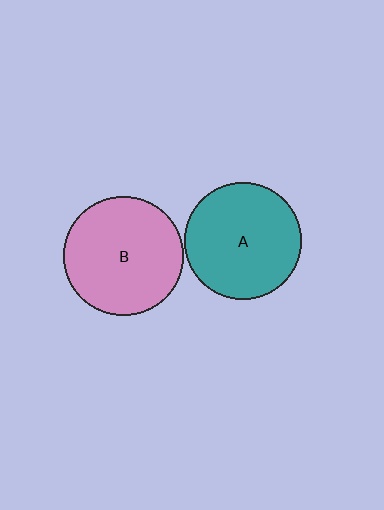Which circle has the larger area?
Circle B (pink).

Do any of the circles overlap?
No, none of the circles overlap.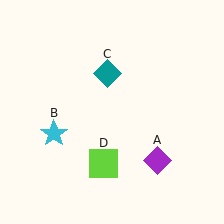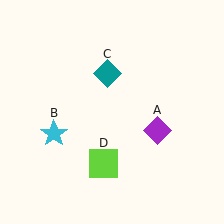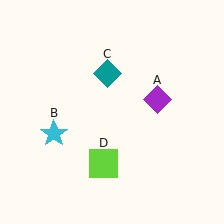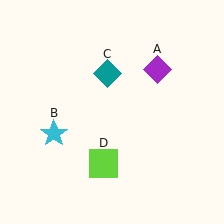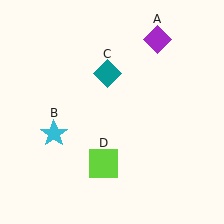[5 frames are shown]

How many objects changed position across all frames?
1 object changed position: purple diamond (object A).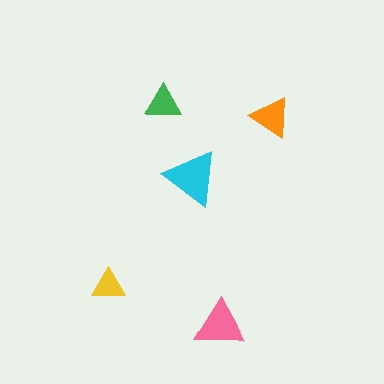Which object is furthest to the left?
The yellow triangle is leftmost.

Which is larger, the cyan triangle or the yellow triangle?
The cyan one.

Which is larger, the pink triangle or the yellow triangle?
The pink one.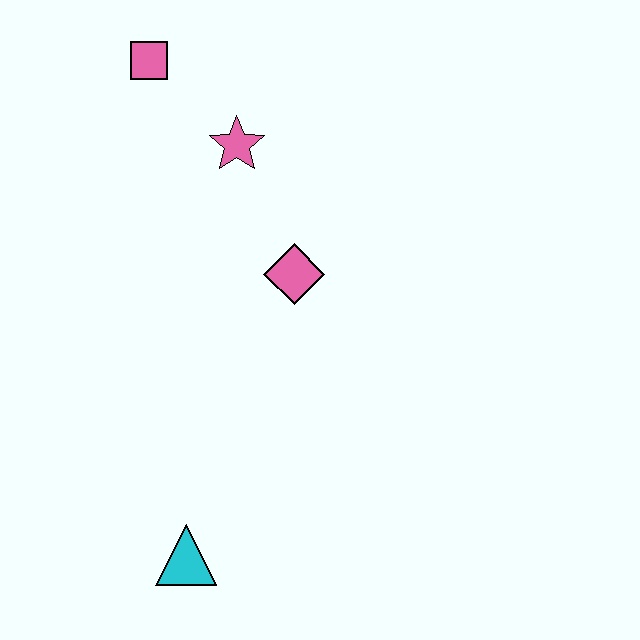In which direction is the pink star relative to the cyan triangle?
The pink star is above the cyan triangle.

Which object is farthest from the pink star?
The cyan triangle is farthest from the pink star.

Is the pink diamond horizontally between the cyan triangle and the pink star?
No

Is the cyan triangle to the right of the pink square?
Yes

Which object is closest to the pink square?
The pink star is closest to the pink square.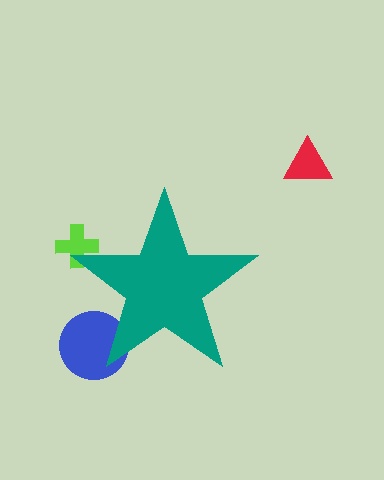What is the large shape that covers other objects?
A teal star.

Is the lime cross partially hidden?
Yes, the lime cross is partially hidden behind the teal star.